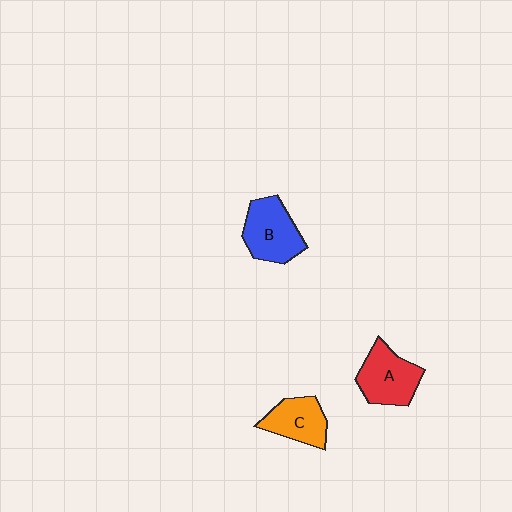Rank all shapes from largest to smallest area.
From largest to smallest: B (blue), A (red), C (orange).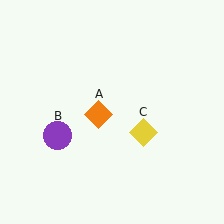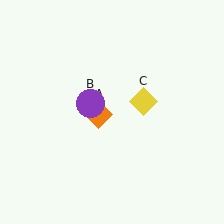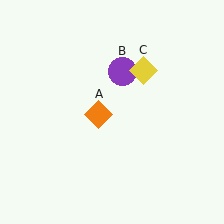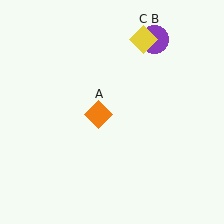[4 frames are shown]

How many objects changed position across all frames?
2 objects changed position: purple circle (object B), yellow diamond (object C).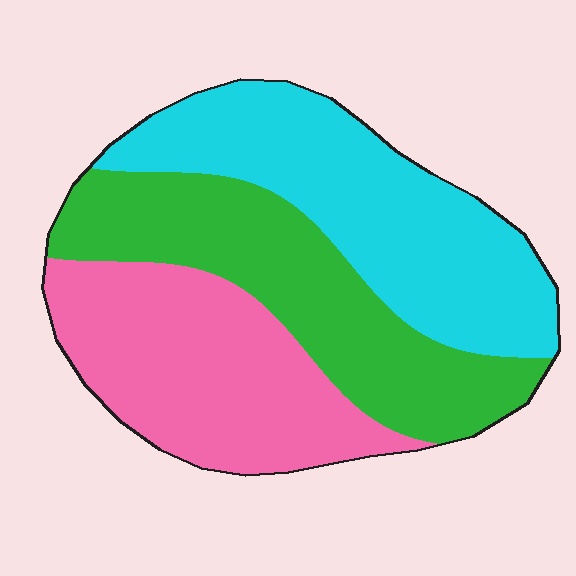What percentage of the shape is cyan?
Cyan covers around 35% of the shape.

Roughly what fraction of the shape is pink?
Pink takes up about one third (1/3) of the shape.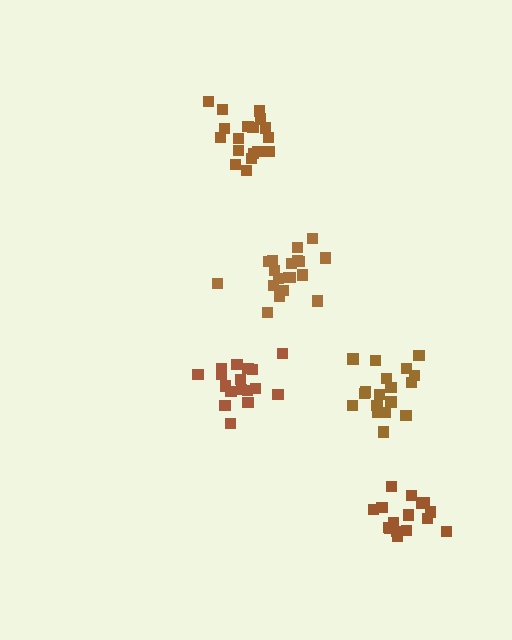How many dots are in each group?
Group 1: 20 dots, Group 2: 18 dots, Group 3: 16 dots, Group 4: 17 dots, Group 5: 19 dots (90 total).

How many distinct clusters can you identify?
There are 5 distinct clusters.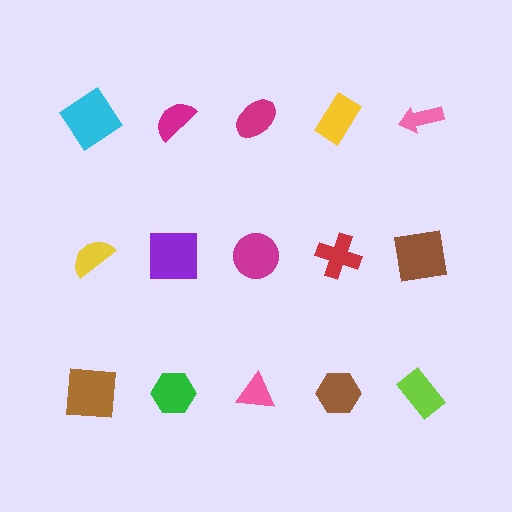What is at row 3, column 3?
A pink triangle.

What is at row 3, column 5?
A lime rectangle.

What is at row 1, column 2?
A magenta semicircle.